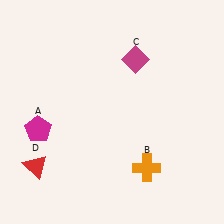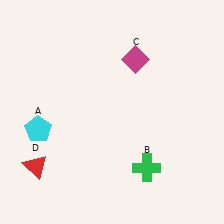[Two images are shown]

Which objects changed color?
A changed from magenta to cyan. B changed from orange to green.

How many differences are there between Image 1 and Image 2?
There are 2 differences between the two images.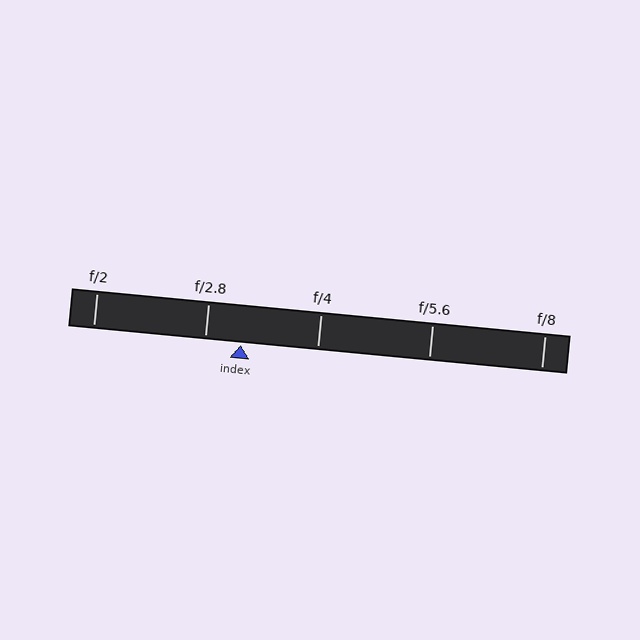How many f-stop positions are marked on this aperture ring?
There are 5 f-stop positions marked.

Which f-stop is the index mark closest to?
The index mark is closest to f/2.8.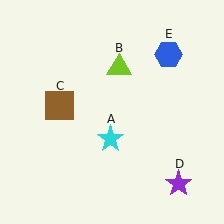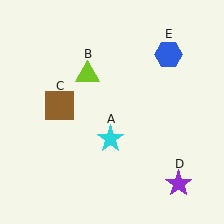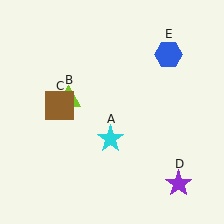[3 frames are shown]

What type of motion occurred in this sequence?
The lime triangle (object B) rotated counterclockwise around the center of the scene.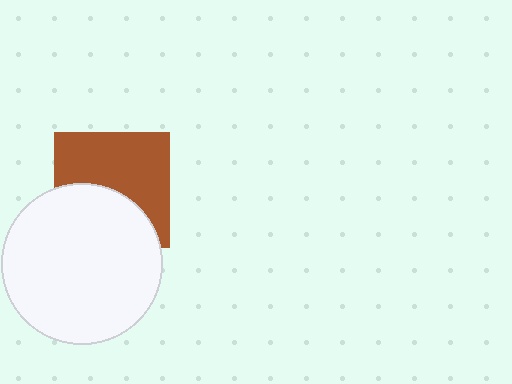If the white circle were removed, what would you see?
You would see the complete brown square.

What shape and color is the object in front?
The object in front is a white circle.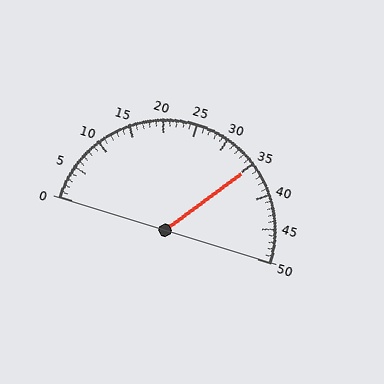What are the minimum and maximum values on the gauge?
The gauge ranges from 0 to 50.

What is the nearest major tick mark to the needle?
The nearest major tick mark is 35.